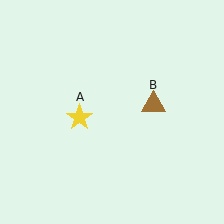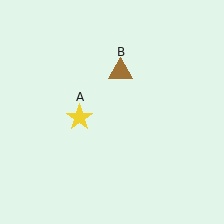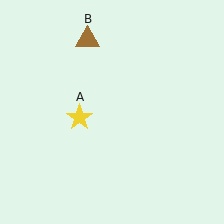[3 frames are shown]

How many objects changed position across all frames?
1 object changed position: brown triangle (object B).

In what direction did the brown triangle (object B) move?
The brown triangle (object B) moved up and to the left.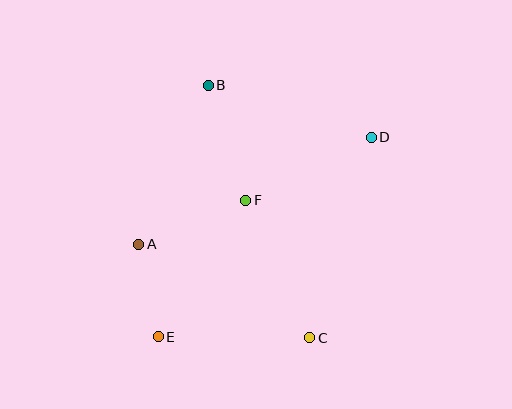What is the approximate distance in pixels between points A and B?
The distance between A and B is approximately 174 pixels.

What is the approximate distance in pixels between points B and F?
The distance between B and F is approximately 121 pixels.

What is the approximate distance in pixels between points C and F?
The distance between C and F is approximately 152 pixels.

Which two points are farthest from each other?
Points D and E are farthest from each other.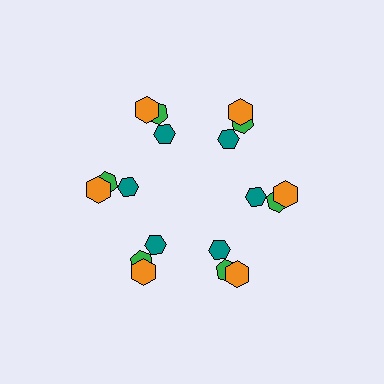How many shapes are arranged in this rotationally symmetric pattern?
There are 18 shapes, arranged in 6 groups of 3.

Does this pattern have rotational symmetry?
Yes, this pattern has 6-fold rotational symmetry. It looks the same after rotating 60 degrees around the center.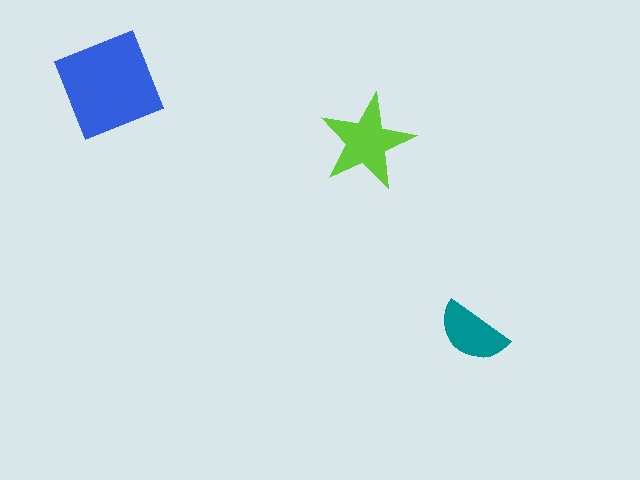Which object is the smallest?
The teal semicircle.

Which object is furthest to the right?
The teal semicircle is rightmost.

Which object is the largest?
The blue diamond.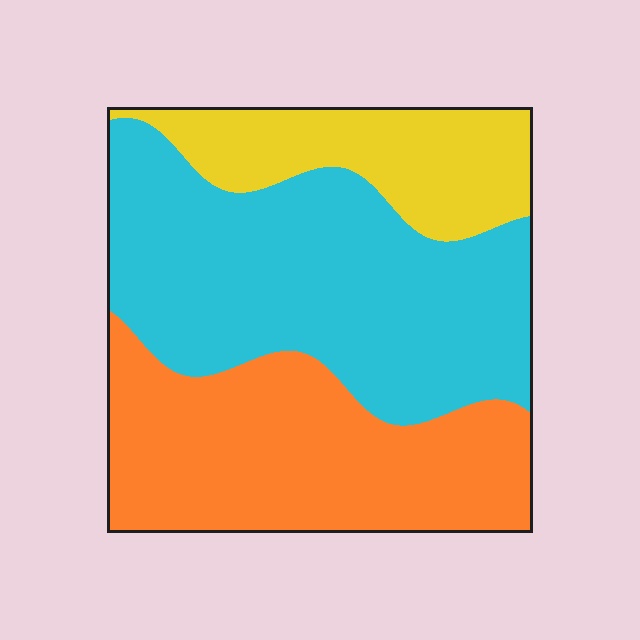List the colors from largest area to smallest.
From largest to smallest: cyan, orange, yellow.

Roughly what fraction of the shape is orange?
Orange covers about 35% of the shape.